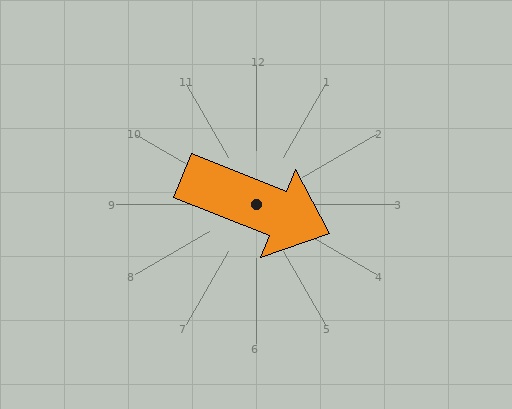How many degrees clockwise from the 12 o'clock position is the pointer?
Approximately 111 degrees.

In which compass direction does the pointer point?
East.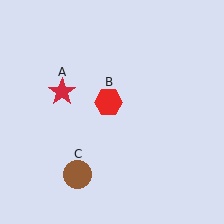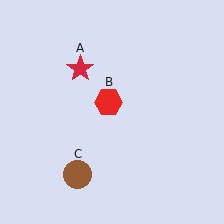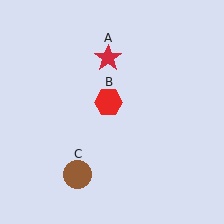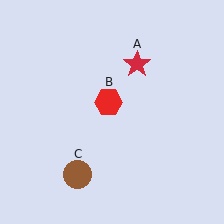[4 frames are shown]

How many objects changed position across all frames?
1 object changed position: red star (object A).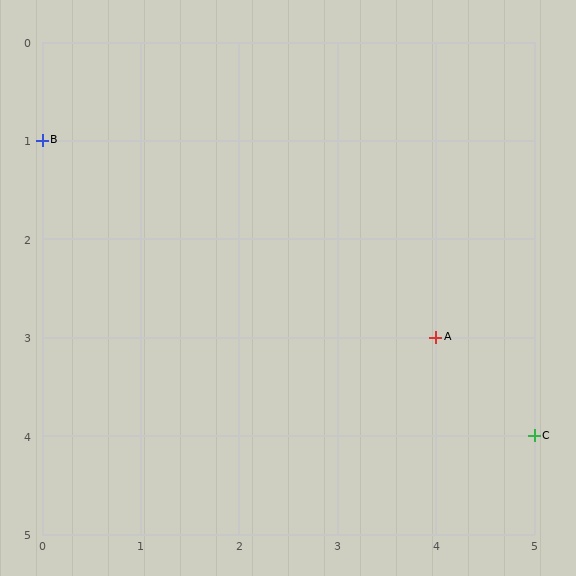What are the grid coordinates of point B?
Point B is at grid coordinates (0, 1).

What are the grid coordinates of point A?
Point A is at grid coordinates (4, 3).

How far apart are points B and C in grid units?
Points B and C are 5 columns and 3 rows apart (about 5.8 grid units diagonally).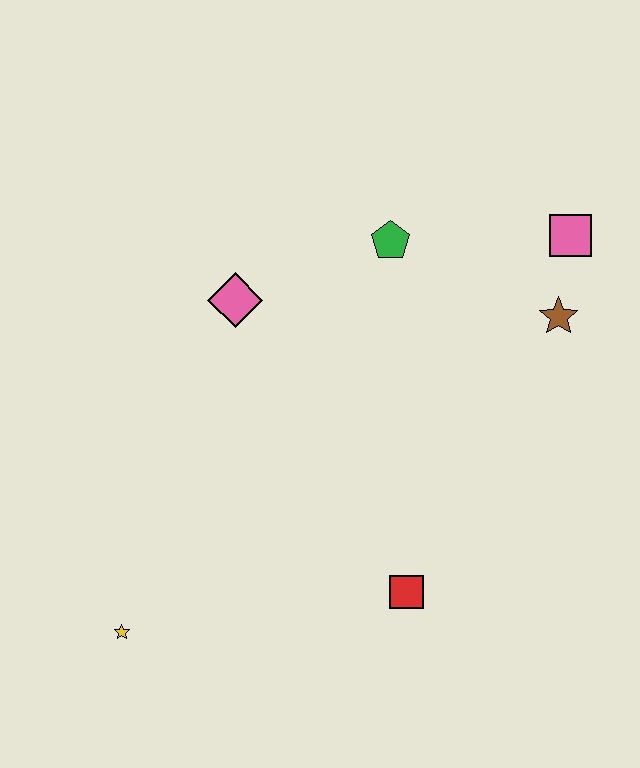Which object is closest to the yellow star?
The red square is closest to the yellow star.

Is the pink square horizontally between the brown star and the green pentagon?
No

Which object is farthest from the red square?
The pink square is farthest from the red square.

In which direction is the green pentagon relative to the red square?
The green pentagon is above the red square.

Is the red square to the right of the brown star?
No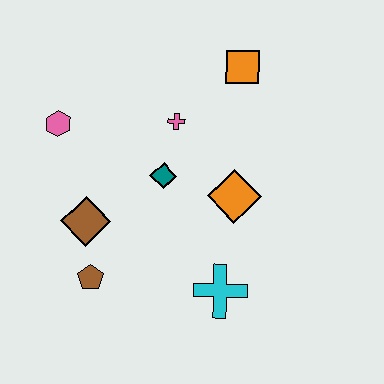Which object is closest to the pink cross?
The teal diamond is closest to the pink cross.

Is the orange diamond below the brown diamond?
No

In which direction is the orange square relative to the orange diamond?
The orange square is above the orange diamond.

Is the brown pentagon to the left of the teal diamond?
Yes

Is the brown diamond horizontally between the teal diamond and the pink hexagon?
Yes